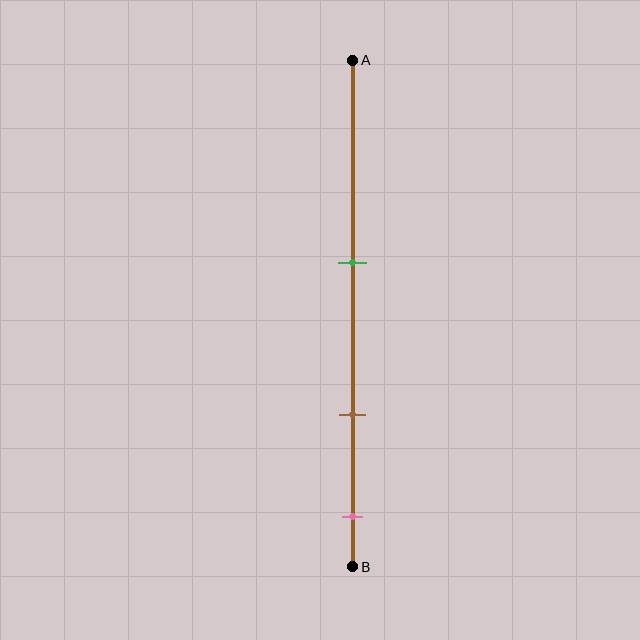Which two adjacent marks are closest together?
The brown and pink marks are the closest adjacent pair.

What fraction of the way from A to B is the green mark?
The green mark is approximately 40% (0.4) of the way from A to B.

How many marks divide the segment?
There are 3 marks dividing the segment.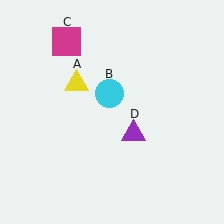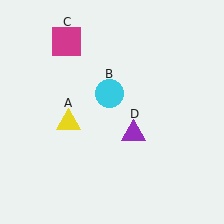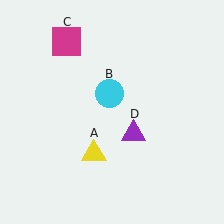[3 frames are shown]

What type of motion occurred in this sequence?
The yellow triangle (object A) rotated counterclockwise around the center of the scene.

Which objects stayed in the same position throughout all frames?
Cyan circle (object B) and magenta square (object C) and purple triangle (object D) remained stationary.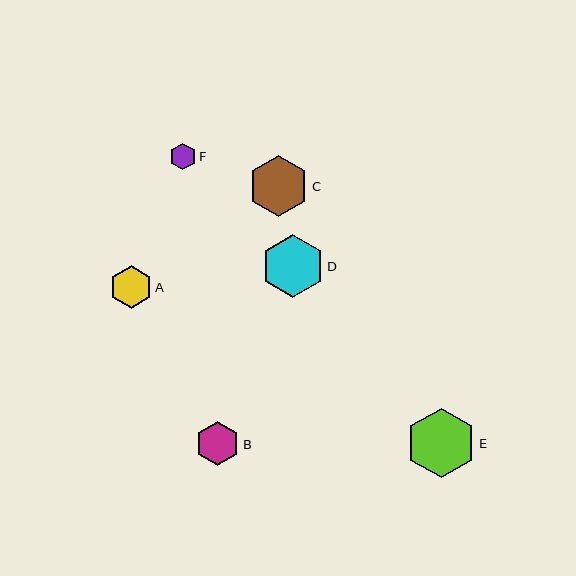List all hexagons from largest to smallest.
From largest to smallest: E, D, C, B, A, F.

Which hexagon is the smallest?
Hexagon F is the smallest with a size of approximately 27 pixels.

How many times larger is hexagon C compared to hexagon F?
Hexagon C is approximately 2.3 times the size of hexagon F.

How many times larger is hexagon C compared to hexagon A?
Hexagon C is approximately 1.4 times the size of hexagon A.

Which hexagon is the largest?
Hexagon E is the largest with a size of approximately 70 pixels.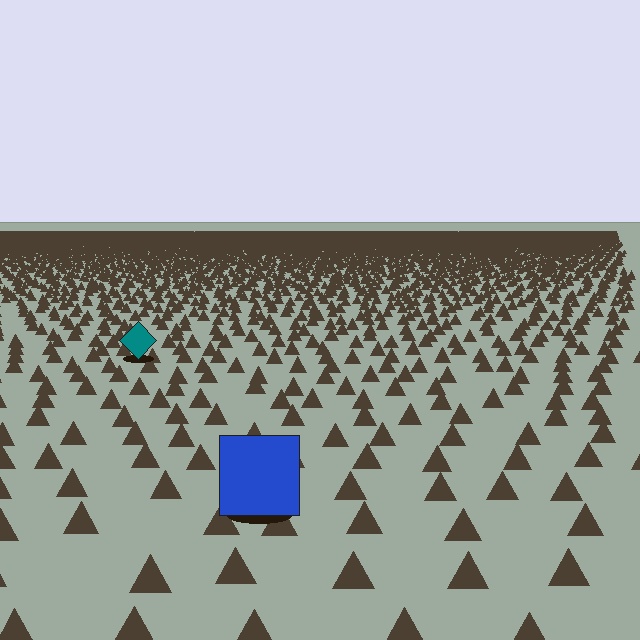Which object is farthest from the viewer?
The teal diamond is farthest from the viewer. It appears smaller and the ground texture around it is denser.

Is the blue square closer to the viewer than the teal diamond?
Yes. The blue square is closer — you can tell from the texture gradient: the ground texture is coarser near it.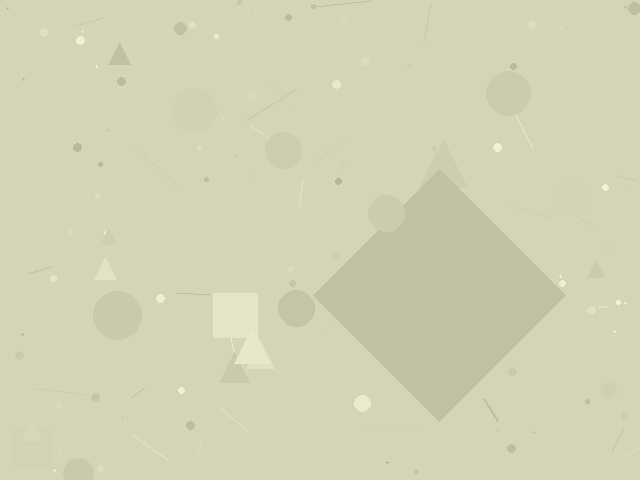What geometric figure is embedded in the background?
A diamond is embedded in the background.